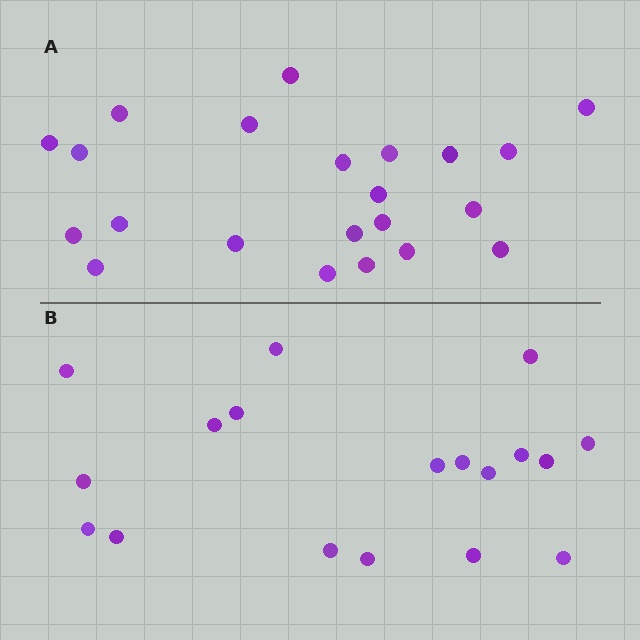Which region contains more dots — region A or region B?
Region A (the top region) has more dots.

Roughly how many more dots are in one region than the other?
Region A has about 4 more dots than region B.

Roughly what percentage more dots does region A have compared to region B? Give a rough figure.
About 20% more.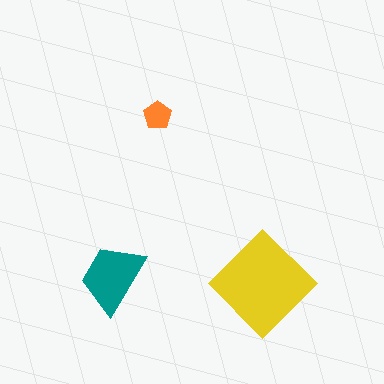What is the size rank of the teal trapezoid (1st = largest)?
2nd.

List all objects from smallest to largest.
The orange pentagon, the teal trapezoid, the yellow diamond.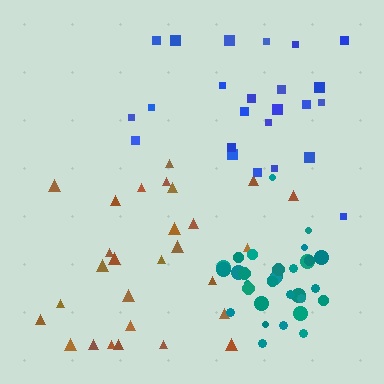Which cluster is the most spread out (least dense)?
Blue.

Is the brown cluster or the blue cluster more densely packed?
Brown.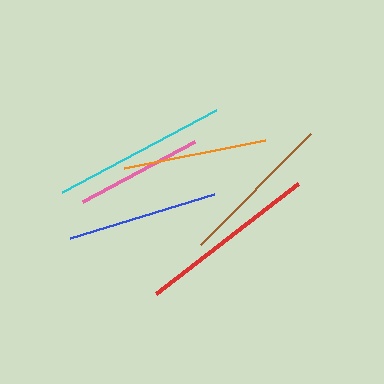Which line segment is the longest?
The red line is the longest at approximately 180 pixels.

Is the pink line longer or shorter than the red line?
The red line is longer than the pink line.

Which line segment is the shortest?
The pink line is the shortest at approximately 127 pixels.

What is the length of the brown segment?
The brown segment is approximately 157 pixels long.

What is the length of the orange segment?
The orange segment is approximately 144 pixels long.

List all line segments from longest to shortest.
From longest to shortest: red, cyan, brown, blue, orange, pink.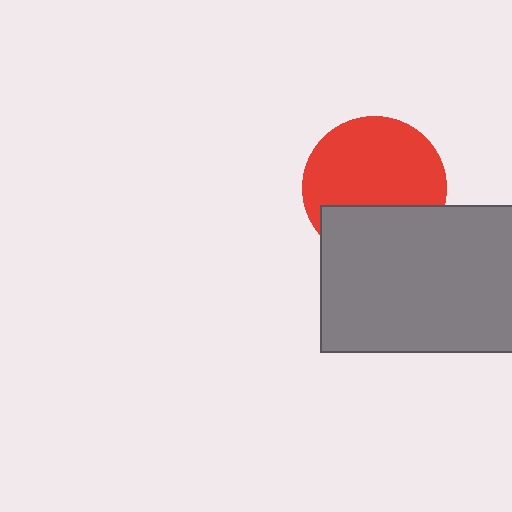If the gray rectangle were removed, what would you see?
You would see the complete red circle.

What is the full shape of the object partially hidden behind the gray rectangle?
The partially hidden object is a red circle.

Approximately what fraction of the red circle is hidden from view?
Roughly 33% of the red circle is hidden behind the gray rectangle.